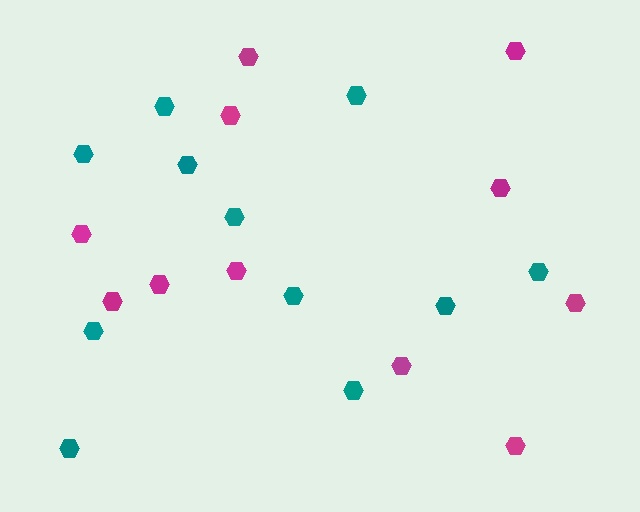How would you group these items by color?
There are 2 groups: one group of teal hexagons (11) and one group of magenta hexagons (11).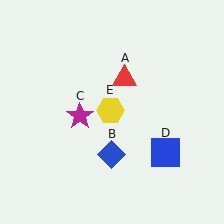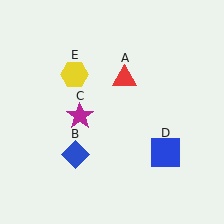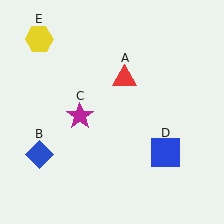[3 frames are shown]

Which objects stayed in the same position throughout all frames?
Red triangle (object A) and magenta star (object C) and blue square (object D) remained stationary.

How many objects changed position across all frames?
2 objects changed position: blue diamond (object B), yellow hexagon (object E).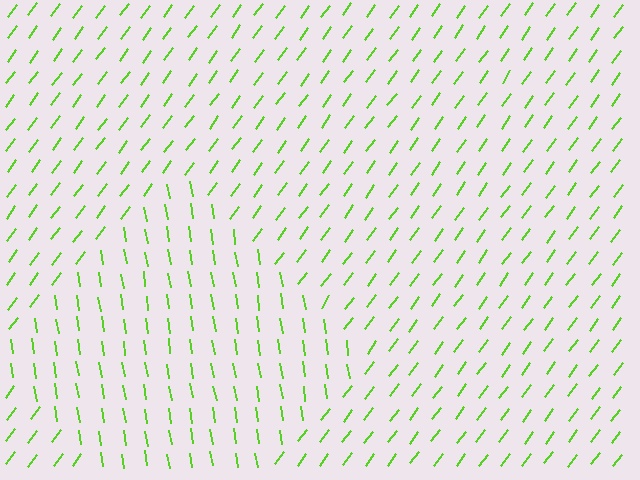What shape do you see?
I see a diamond.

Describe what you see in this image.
The image is filled with small lime line segments. A diamond region in the image has lines oriented differently from the surrounding lines, creating a visible texture boundary.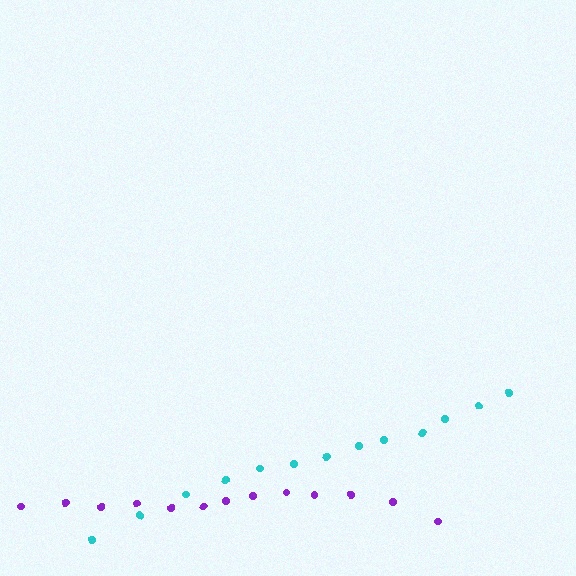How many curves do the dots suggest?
There are 2 distinct paths.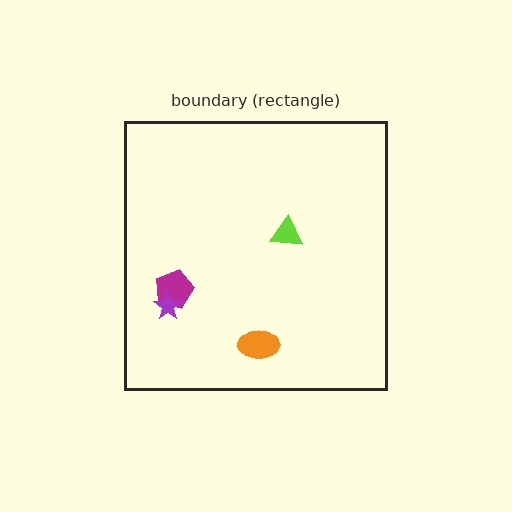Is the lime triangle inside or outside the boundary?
Inside.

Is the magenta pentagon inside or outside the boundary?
Inside.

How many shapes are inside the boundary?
4 inside, 0 outside.